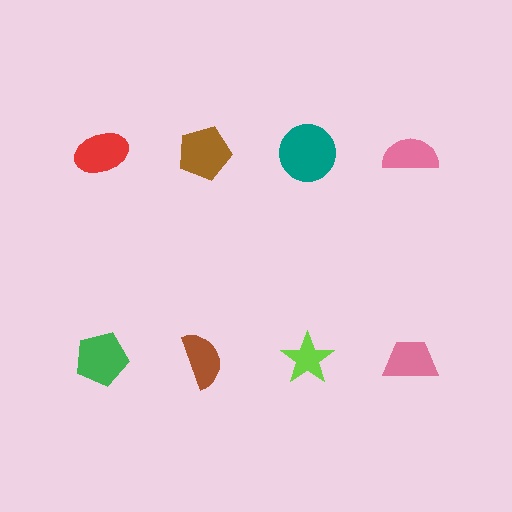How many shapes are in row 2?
4 shapes.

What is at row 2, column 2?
A brown semicircle.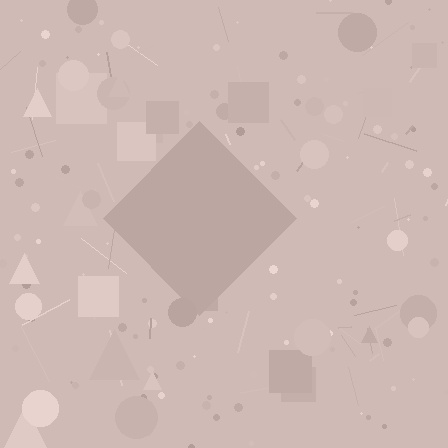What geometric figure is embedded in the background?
A diamond is embedded in the background.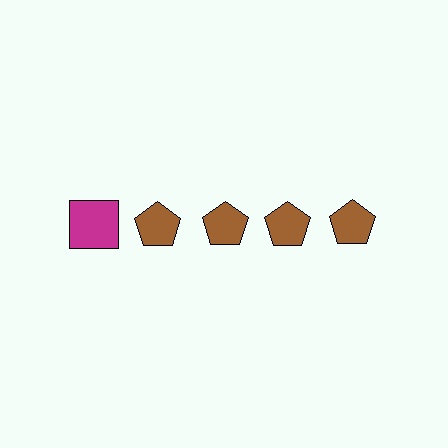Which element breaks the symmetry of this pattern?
The magenta square in the top row, leftmost column breaks the symmetry. All other shapes are brown pentagons.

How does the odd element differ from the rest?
It differs in both color (magenta instead of brown) and shape (square instead of pentagon).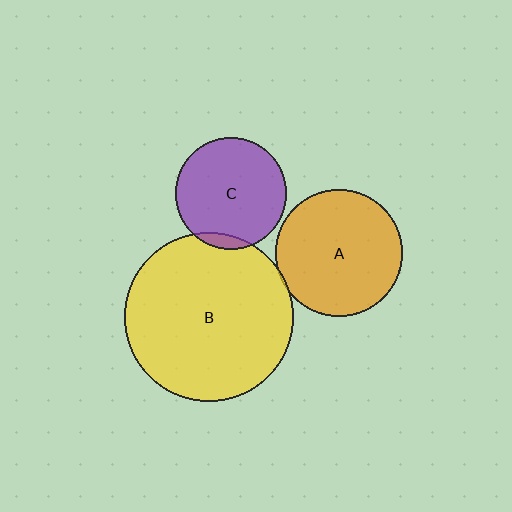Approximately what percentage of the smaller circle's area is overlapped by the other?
Approximately 5%.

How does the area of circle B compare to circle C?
Approximately 2.3 times.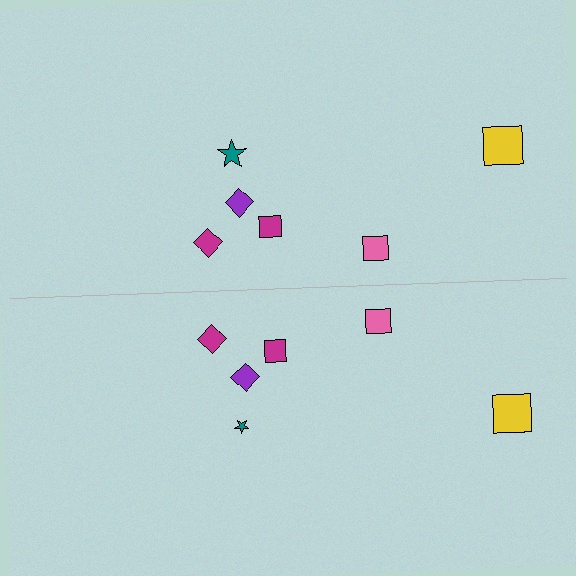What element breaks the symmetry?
The teal star on the bottom side has a different size than its mirror counterpart.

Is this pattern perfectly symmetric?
No, the pattern is not perfectly symmetric. The teal star on the bottom side has a different size than its mirror counterpart.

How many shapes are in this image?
There are 12 shapes in this image.